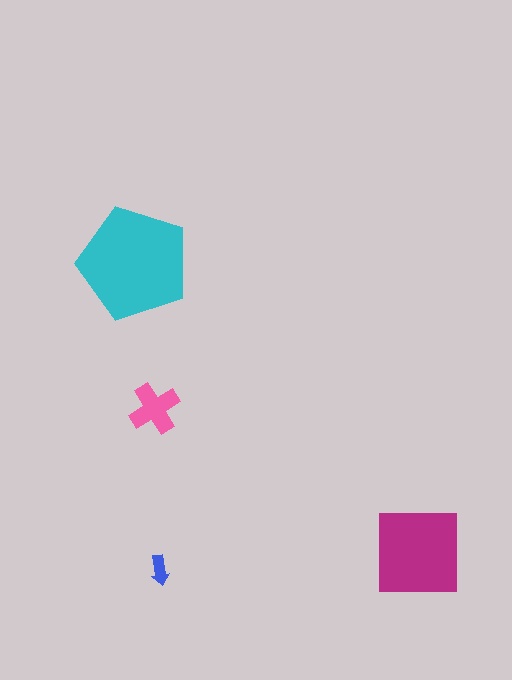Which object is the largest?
The cyan pentagon.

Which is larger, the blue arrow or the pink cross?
The pink cross.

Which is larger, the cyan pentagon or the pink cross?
The cyan pentagon.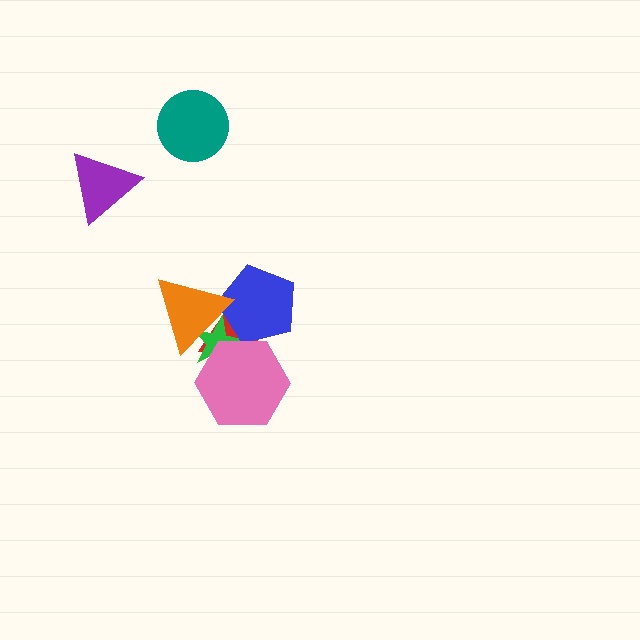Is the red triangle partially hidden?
Yes, it is partially covered by another shape.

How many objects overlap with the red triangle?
4 objects overlap with the red triangle.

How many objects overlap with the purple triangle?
0 objects overlap with the purple triangle.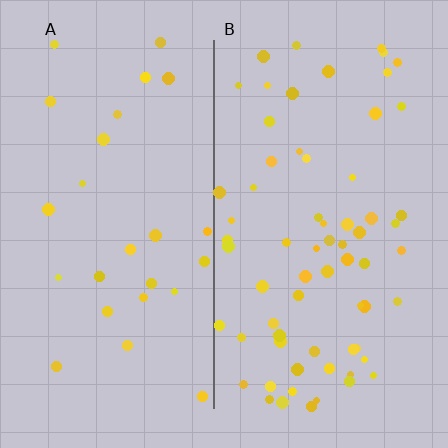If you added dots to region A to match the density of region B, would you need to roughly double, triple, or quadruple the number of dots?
Approximately triple.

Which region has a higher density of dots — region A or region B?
B (the right).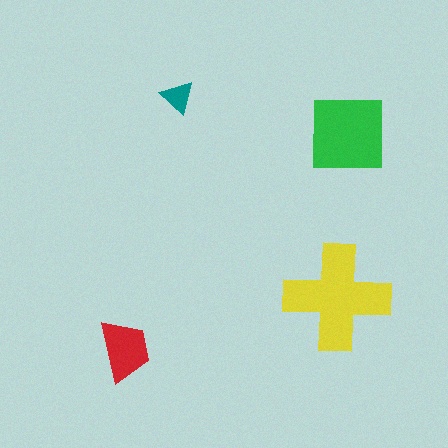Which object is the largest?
The yellow cross.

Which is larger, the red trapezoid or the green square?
The green square.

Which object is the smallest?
The teal triangle.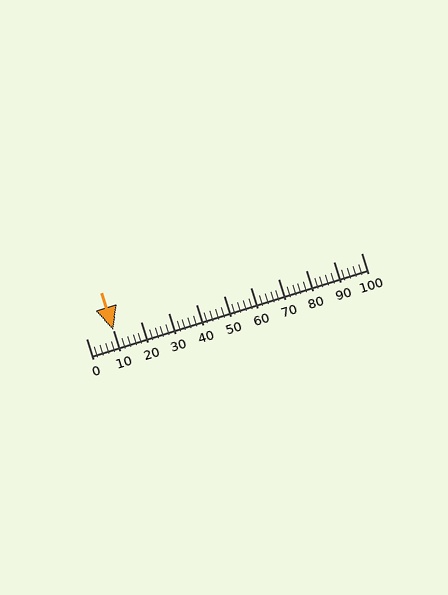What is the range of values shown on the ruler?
The ruler shows values from 0 to 100.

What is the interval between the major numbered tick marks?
The major tick marks are spaced 10 units apart.